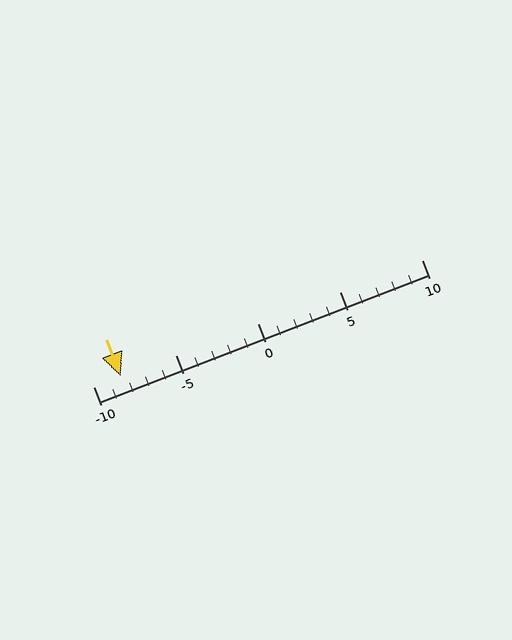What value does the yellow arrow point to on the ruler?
The yellow arrow points to approximately -8.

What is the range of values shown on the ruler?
The ruler shows values from -10 to 10.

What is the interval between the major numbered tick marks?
The major tick marks are spaced 5 units apart.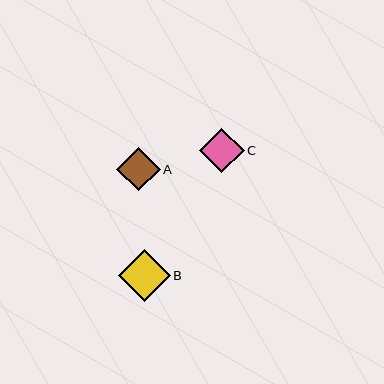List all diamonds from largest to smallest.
From largest to smallest: B, C, A.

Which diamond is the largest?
Diamond B is the largest with a size of approximately 52 pixels.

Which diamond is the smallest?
Diamond A is the smallest with a size of approximately 44 pixels.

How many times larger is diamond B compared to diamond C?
Diamond B is approximately 1.2 times the size of diamond C.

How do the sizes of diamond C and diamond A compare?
Diamond C and diamond A are approximately the same size.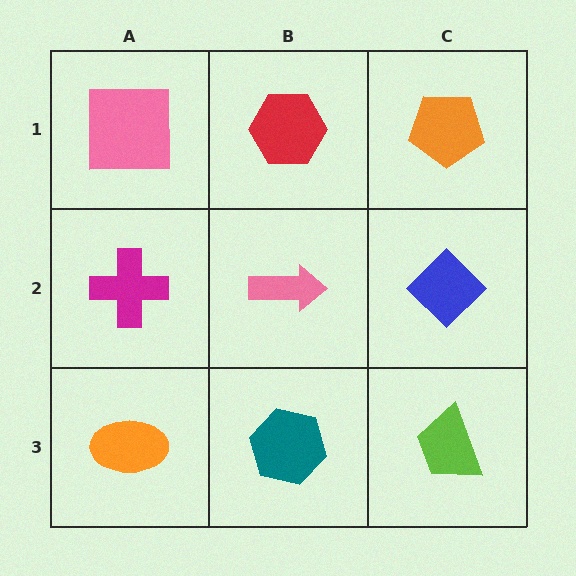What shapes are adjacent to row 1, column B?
A pink arrow (row 2, column B), a pink square (row 1, column A), an orange pentagon (row 1, column C).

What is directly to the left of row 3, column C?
A teal hexagon.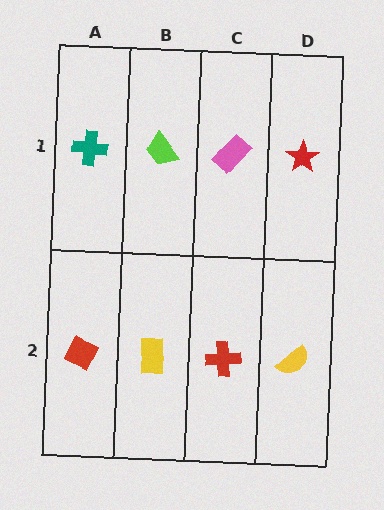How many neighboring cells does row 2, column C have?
3.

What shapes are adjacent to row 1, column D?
A yellow semicircle (row 2, column D), a pink rectangle (row 1, column C).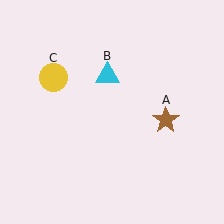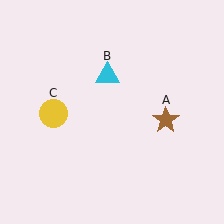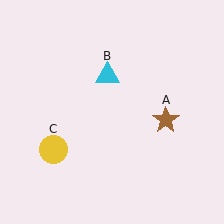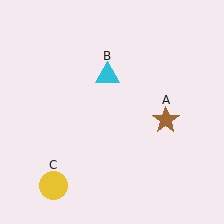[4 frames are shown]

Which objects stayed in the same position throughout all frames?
Brown star (object A) and cyan triangle (object B) remained stationary.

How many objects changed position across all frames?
1 object changed position: yellow circle (object C).